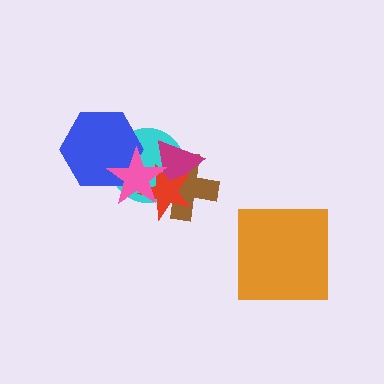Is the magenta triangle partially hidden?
Yes, it is partially covered by another shape.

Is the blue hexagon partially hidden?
Yes, it is partially covered by another shape.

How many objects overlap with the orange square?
0 objects overlap with the orange square.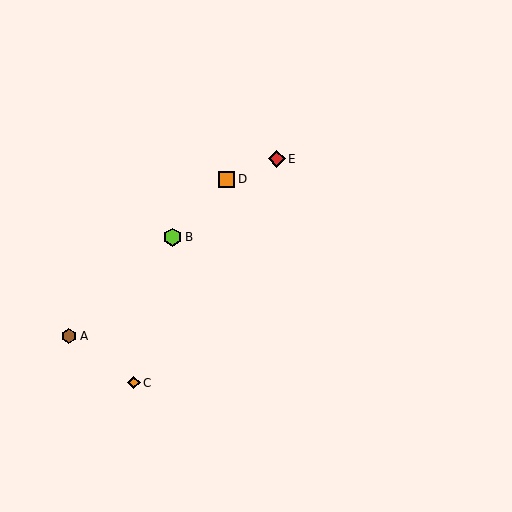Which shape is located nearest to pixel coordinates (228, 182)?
The orange square (labeled D) at (227, 179) is nearest to that location.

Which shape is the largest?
The lime hexagon (labeled B) is the largest.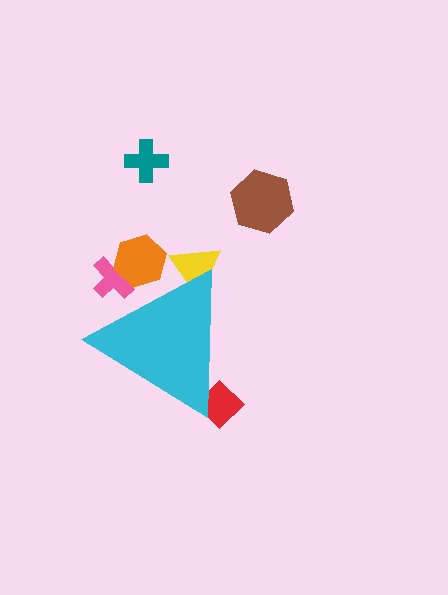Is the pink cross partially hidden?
Yes, the pink cross is partially hidden behind the cyan triangle.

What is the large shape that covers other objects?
A cyan triangle.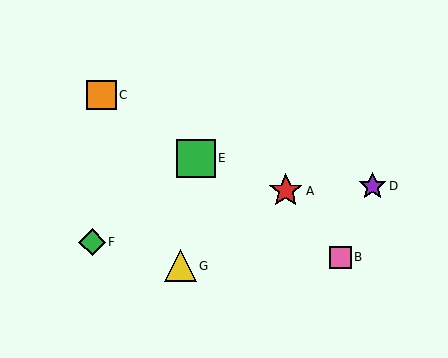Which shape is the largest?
The green square (labeled E) is the largest.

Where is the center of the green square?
The center of the green square is at (196, 158).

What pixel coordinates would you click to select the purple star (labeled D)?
Click at (372, 186) to select the purple star D.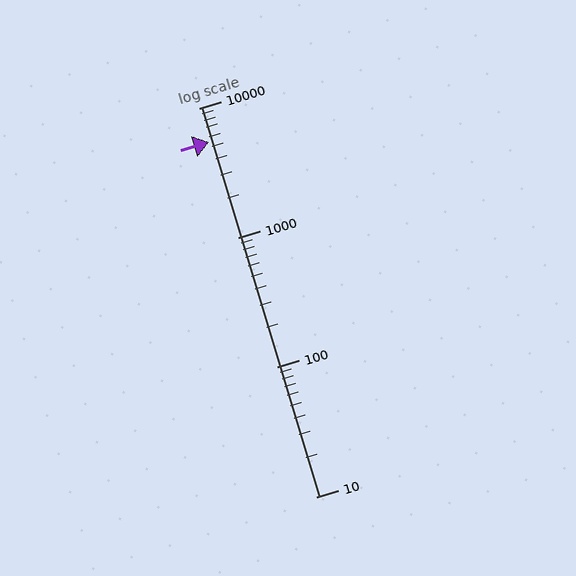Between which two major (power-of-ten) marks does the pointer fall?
The pointer is between 1000 and 10000.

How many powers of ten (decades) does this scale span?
The scale spans 3 decades, from 10 to 10000.